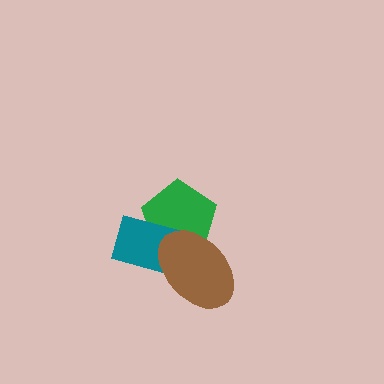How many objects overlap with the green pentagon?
2 objects overlap with the green pentagon.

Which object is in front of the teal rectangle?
The brown ellipse is in front of the teal rectangle.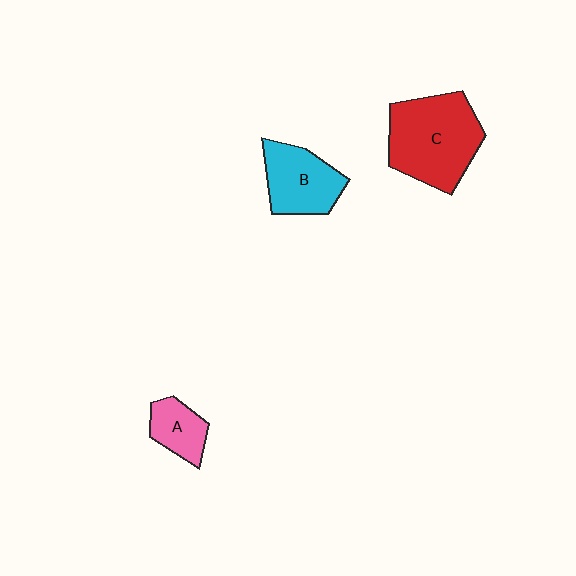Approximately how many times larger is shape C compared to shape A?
Approximately 2.6 times.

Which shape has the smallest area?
Shape A (pink).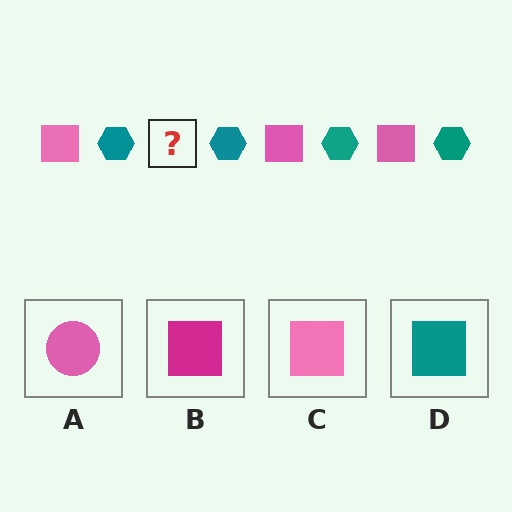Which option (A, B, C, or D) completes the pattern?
C.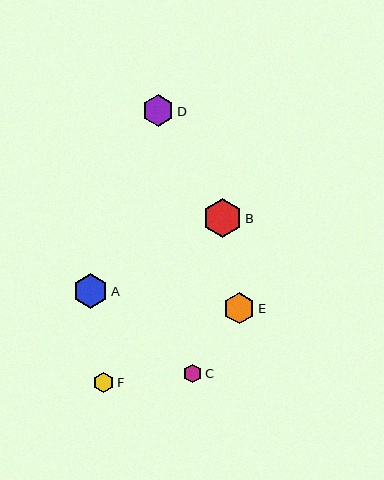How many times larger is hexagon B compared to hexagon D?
Hexagon B is approximately 1.2 times the size of hexagon D.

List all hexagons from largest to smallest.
From largest to smallest: B, A, D, E, F, C.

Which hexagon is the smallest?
Hexagon C is the smallest with a size of approximately 18 pixels.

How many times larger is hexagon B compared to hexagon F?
Hexagon B is approximately 2.0 times the size of hexagon F.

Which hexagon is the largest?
Hexagon B is the largest with a size of approximately 39 pixels.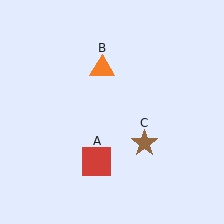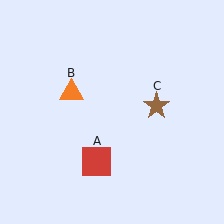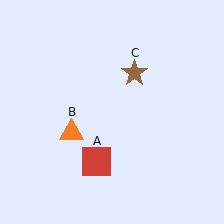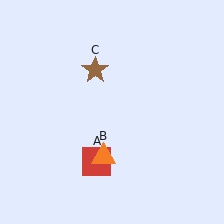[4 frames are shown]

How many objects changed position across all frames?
2 objects changed position: orange triangle (object B), brown star (object C).